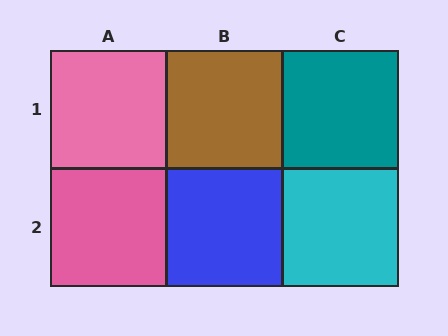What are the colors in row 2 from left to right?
Pink, blue, cyan.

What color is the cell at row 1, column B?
Brown.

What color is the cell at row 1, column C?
Teal.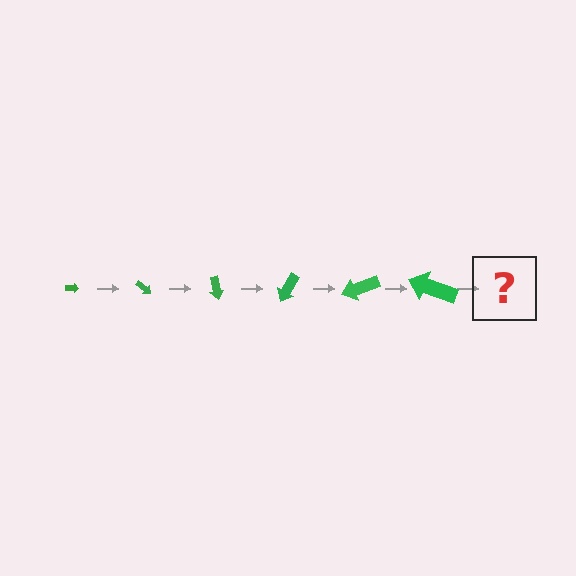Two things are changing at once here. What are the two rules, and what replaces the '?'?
The two rules are that the arrow grows larger each step and it rotates 40 degrees each step. The '?' should be an arrow, larger than the previous one and rotated 240 degrees from the start.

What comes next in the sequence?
The next element should be an arrow, larger than the previous one and rotated 240 degrees from the start.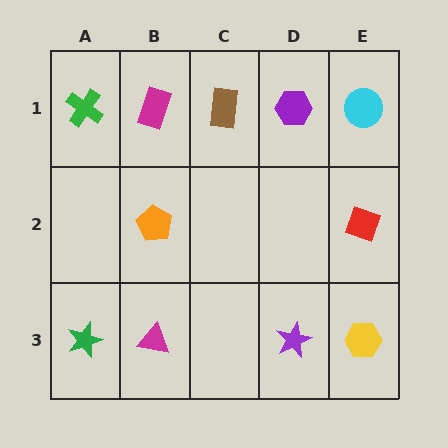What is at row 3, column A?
A green star.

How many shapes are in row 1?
5 shapes.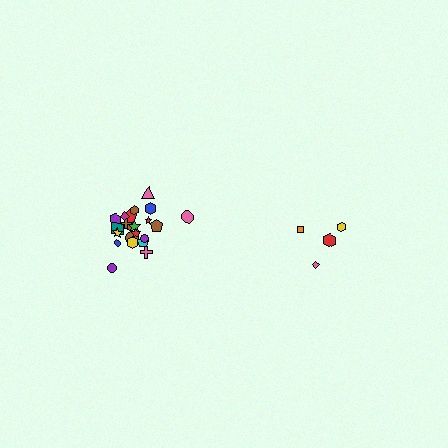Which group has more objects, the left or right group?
The left group.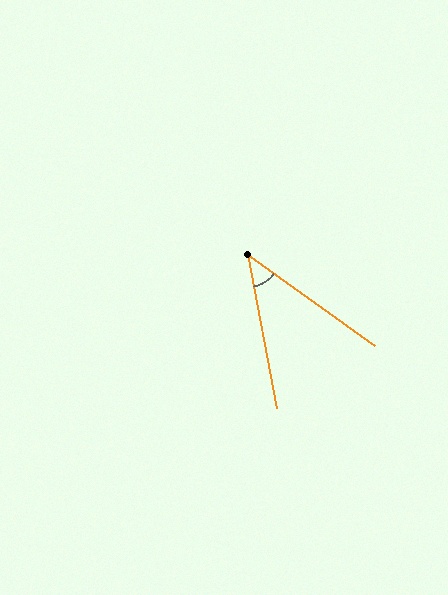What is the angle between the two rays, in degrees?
Approximately 44 degrees.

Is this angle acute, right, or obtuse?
It is acute.